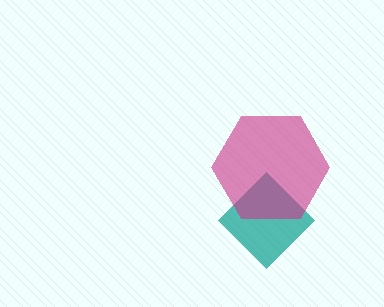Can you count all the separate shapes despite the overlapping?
Yes, there are 2 separate shapes.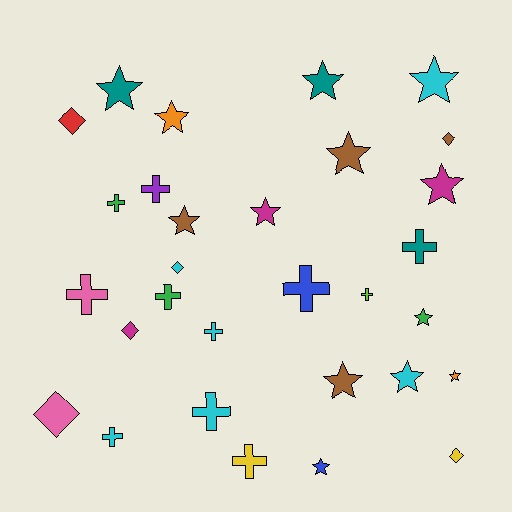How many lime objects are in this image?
There is 1 lime object.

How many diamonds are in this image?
There are 6 diamonds.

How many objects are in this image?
There are 30 objects.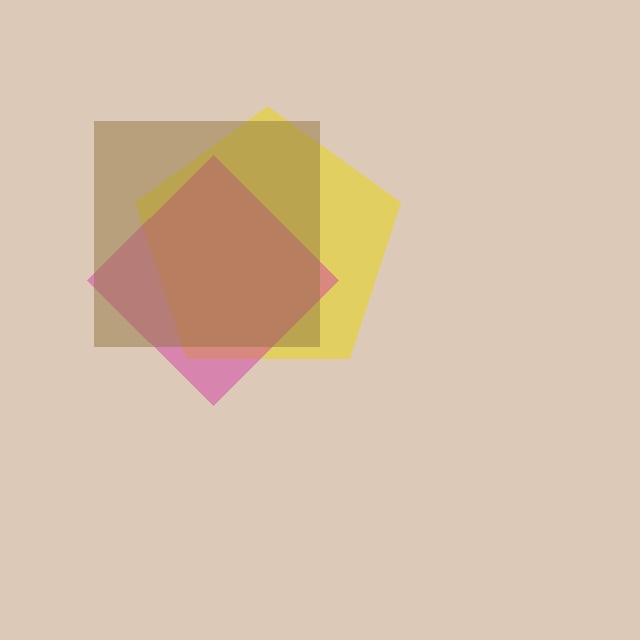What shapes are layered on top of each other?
The layered shapes are: a yellow pentagon, a magenta diamond, a brown square.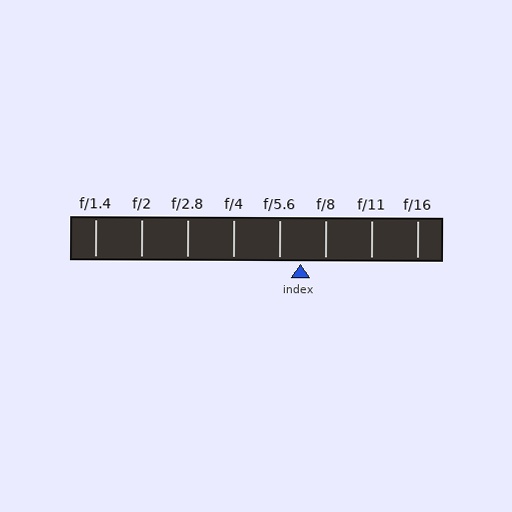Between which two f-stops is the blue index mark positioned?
The index mark is between f/5.6 and f/8.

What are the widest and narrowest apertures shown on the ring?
The widest aperture shown is f/1.4 and the narrowest is f/16.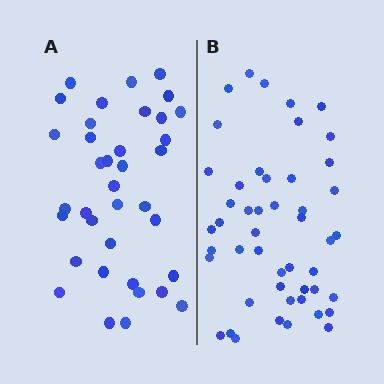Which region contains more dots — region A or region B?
Region B (the right region) has more dots.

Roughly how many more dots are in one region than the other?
Region B has roughly 12 or so more dots than region A.